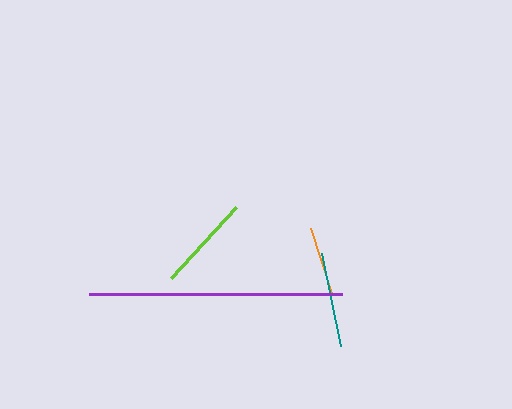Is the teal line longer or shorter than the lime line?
The lime line is longer than the teal line.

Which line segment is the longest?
The purple line is the longest at approximately 253 pixels.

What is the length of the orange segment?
The orange segment is approximately 68 pixels long.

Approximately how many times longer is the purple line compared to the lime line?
The purple line is approximately 2.6 times the length of the lime line.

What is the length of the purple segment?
The purple segment is approximately 253 pixels long.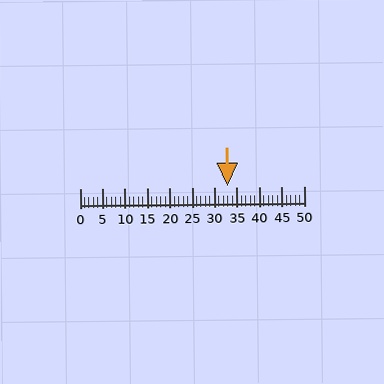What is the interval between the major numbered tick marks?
The major tick marks are spaced 5 units apart.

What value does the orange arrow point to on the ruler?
The orange arrow points to approximately 33.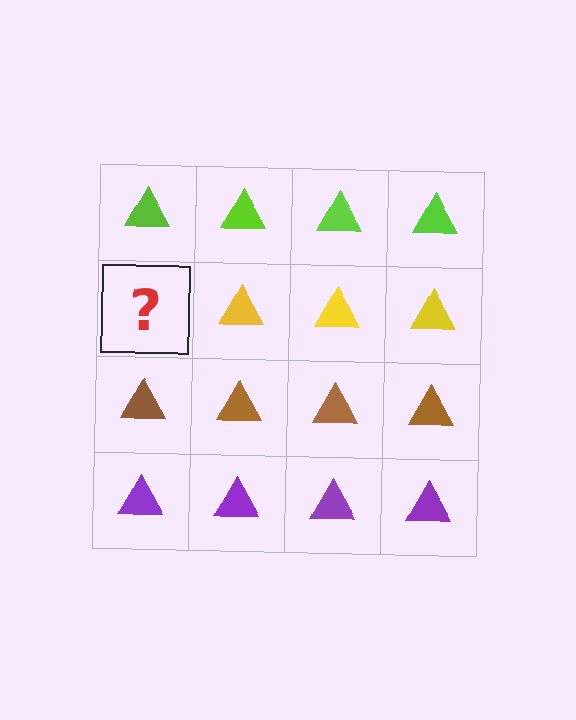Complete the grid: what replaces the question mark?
The question mark should be replaced with a yellow triangle.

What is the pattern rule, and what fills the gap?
The rule is that each row has a consistent color. The gap should be filled with a yellow triangle.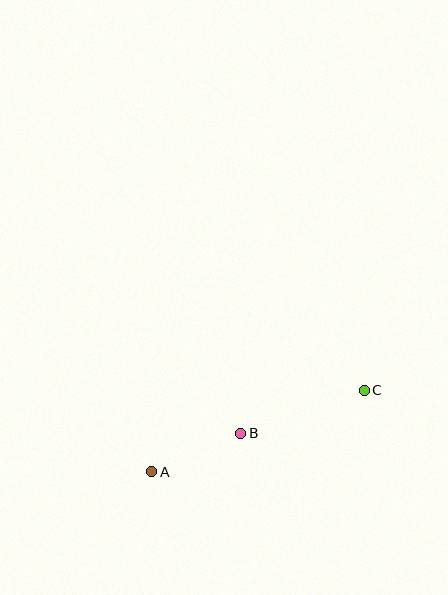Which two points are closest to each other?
Points A and B are closest to each other.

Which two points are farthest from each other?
Points A and C are farthest from each other.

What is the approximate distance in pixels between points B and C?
The distance between B and C is approximately 131 pixels.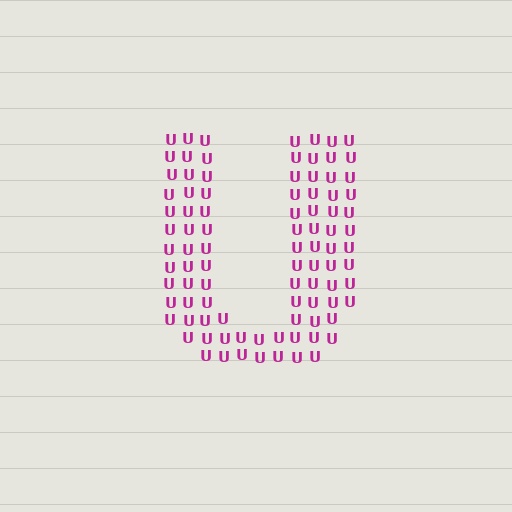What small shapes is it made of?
It is made of small letter U's.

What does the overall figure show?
The overall figure shows the letter U.